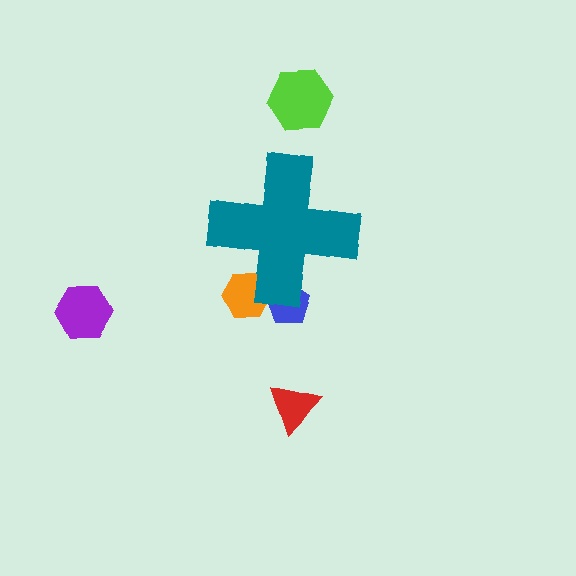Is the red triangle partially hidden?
No, the red triangle is fully visible.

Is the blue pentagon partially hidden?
Yes, the blue pentagon is partially hidden behind the teal cross.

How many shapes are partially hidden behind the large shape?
2 shapes are partially hidden.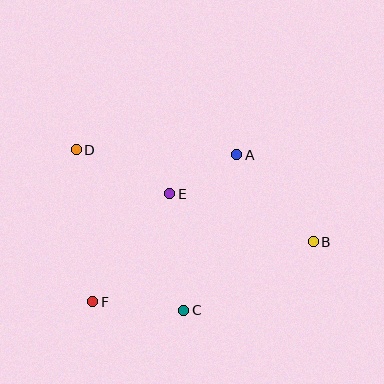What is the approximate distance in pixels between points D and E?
The distance between D and E is approximately 103 pixels.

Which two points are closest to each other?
Points A and E are closest to each other.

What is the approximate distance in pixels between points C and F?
The distance between C and F is approximately 91 pixels.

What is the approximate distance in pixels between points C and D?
The distance between C and D is approximately 193 pixels.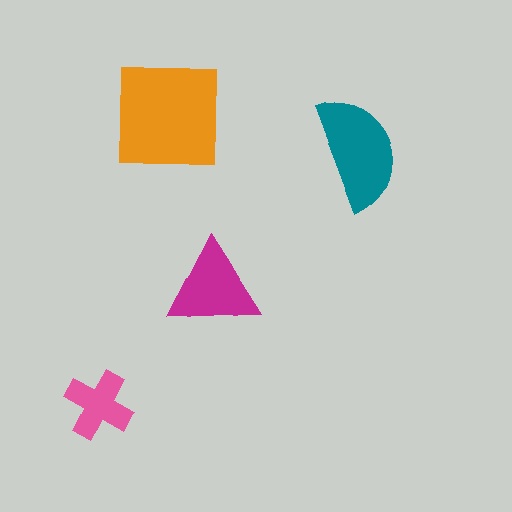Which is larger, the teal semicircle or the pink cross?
The teal semicircle.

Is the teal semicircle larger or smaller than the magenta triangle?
Larger.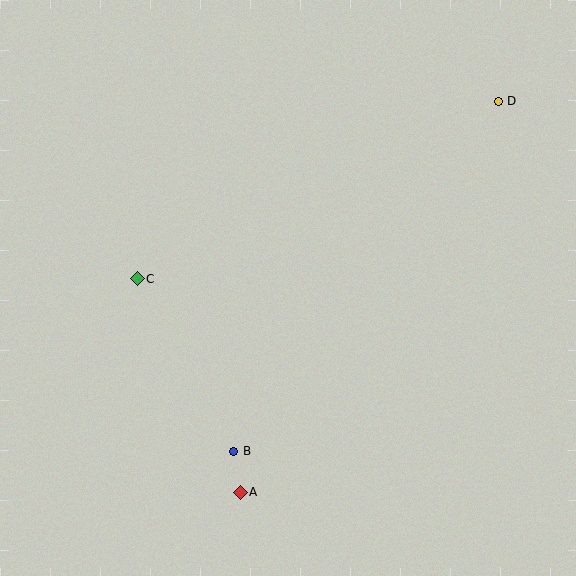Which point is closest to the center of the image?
Point C at (137, 279) is closest to the center.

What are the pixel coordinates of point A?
Point A is at (240, 492).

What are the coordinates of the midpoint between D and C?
The midpoint between D and C is at (318, 190).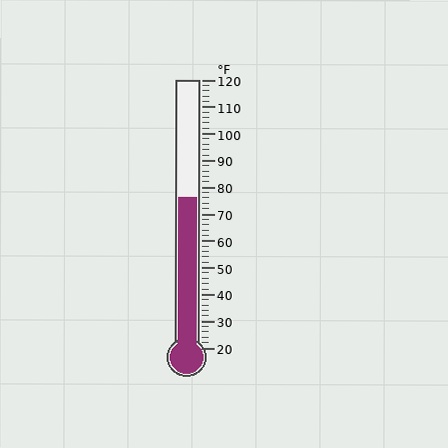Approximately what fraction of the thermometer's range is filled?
The thermometer is filled to approximately 55% of its range.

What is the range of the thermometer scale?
The thermometer scale ranges from 20°F to 120°F.